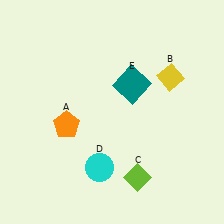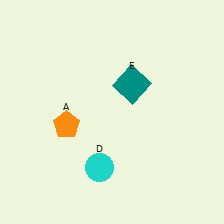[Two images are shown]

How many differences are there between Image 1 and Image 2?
There are 2 differences between the two images.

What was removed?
The yellow diamond (B), the lime diamond (C) were removed in Image 2.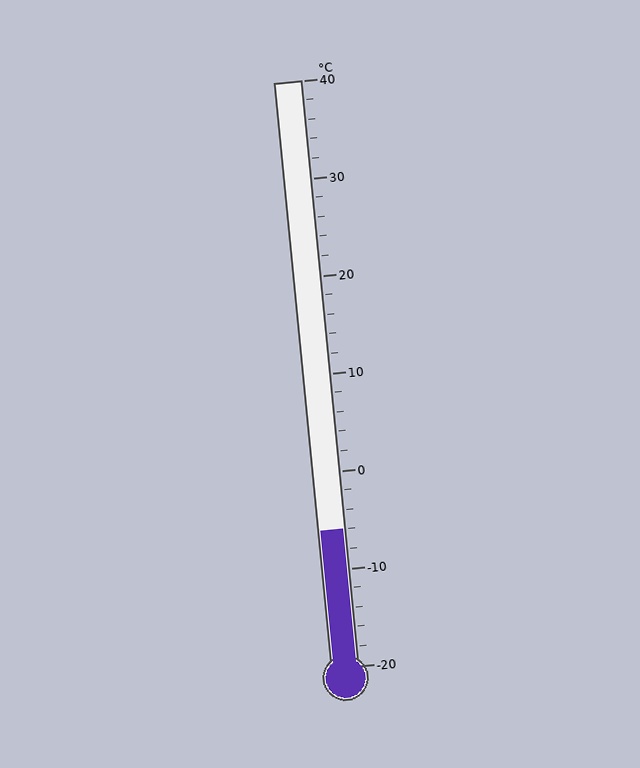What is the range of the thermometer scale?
The thermometer scale ranges from -20°C to 40°C.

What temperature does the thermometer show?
The thermometer shows approximately -6°C.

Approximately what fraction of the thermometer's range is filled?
The thermometer is filled to approximately 25% of its range.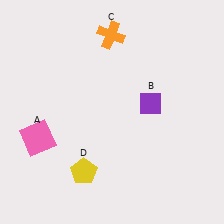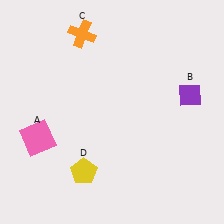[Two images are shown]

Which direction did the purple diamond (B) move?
The purple diamond (B) moved right.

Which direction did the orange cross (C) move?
The orange cross (C) moved left.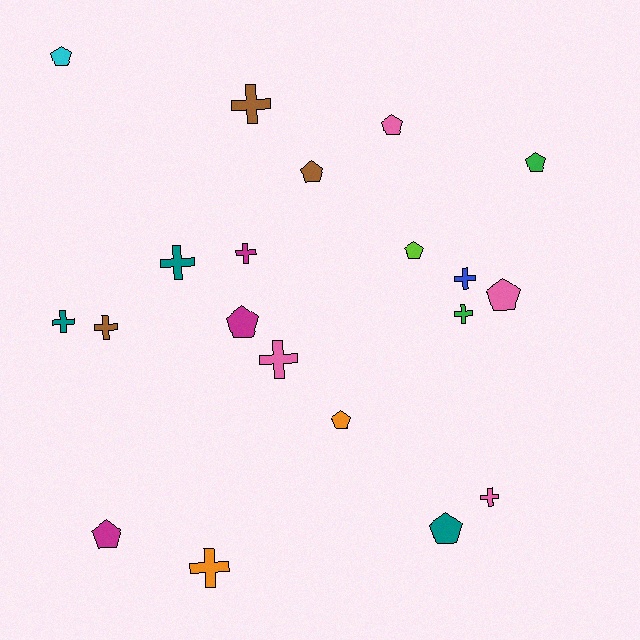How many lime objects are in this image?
There is 1 lime object.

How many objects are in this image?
There are 20 objects.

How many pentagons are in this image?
There are 10 pentagons.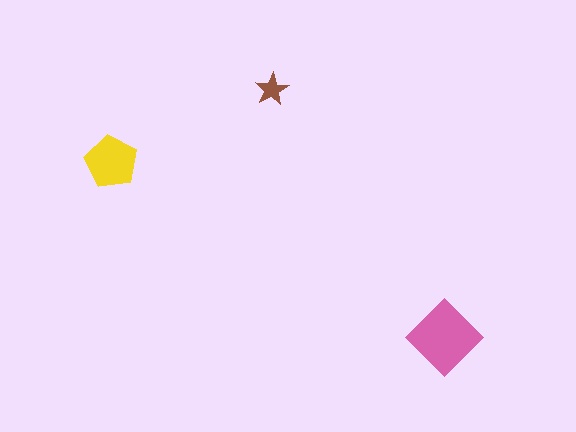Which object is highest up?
The brown star is topmost.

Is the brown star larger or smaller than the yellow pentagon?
Smaller.